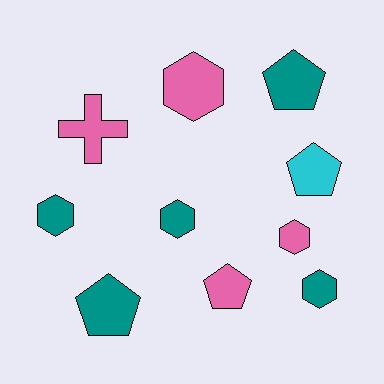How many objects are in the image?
There are 10 objects.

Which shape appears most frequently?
Hexagon, with 5 objects.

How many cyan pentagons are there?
There is 1 cyan pentagon.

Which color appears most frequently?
Teal, with 5 objects.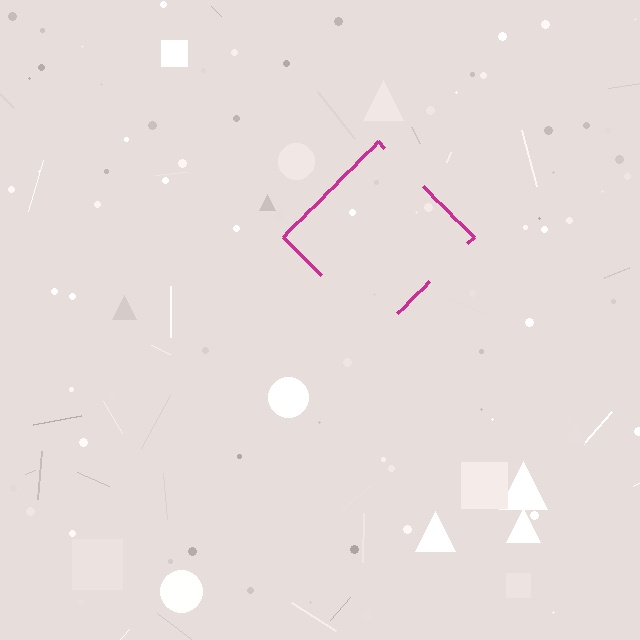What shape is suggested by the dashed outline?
The dashed outline suggests a diamond.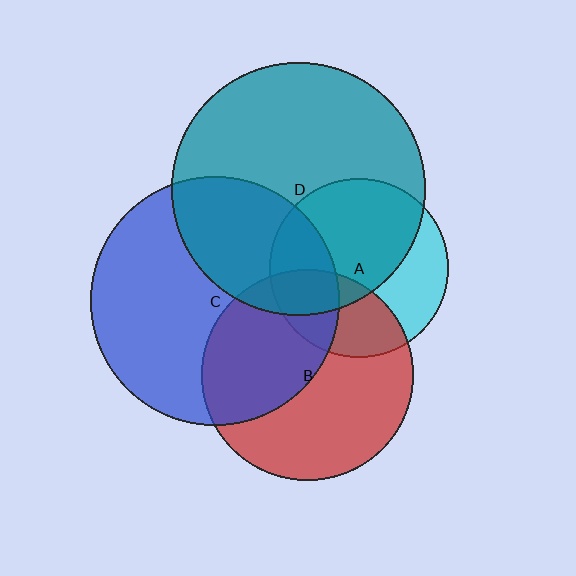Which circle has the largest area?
Circle D (teal).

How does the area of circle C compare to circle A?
Approximately 1.9 times.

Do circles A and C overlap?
Yes.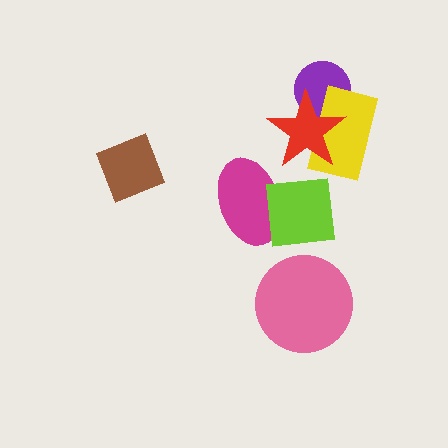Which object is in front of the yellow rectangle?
The red star is in front of the yellow rectangle.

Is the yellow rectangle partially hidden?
Yes, it is partially covered by another shape.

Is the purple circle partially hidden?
Yes, it is partially covered by another shape.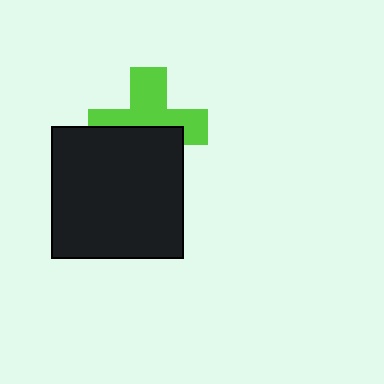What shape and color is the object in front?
The object in front is a black square.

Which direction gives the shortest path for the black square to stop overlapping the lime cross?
Moving down gives the shortest separation.